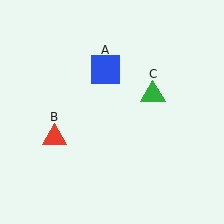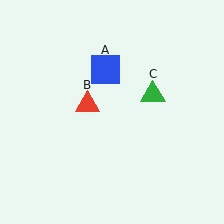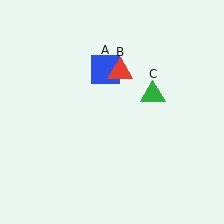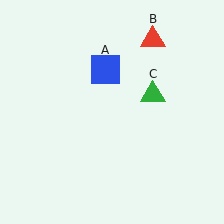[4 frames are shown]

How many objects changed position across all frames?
1 object changed position: red triangle (object B).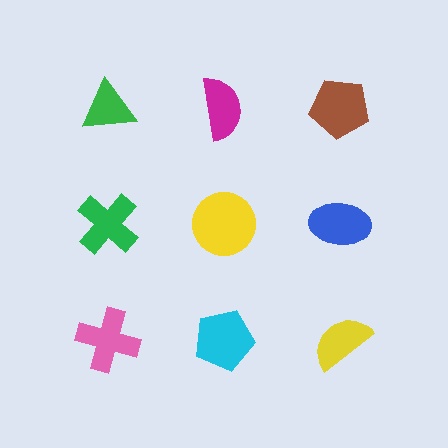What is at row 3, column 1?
A pink cross.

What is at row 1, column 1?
A green triangle.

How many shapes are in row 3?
3 shapes.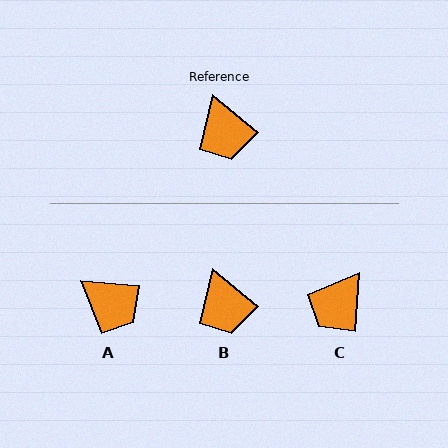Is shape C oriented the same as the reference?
No, it is off by about 53 degrees.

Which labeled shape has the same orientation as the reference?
B.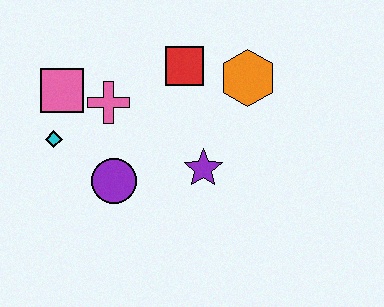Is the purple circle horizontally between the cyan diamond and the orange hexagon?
Yes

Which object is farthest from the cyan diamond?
The orange hexagon is farthest from the cyan diamond.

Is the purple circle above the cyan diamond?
No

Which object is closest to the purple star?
The purple circle is closest to the purple star.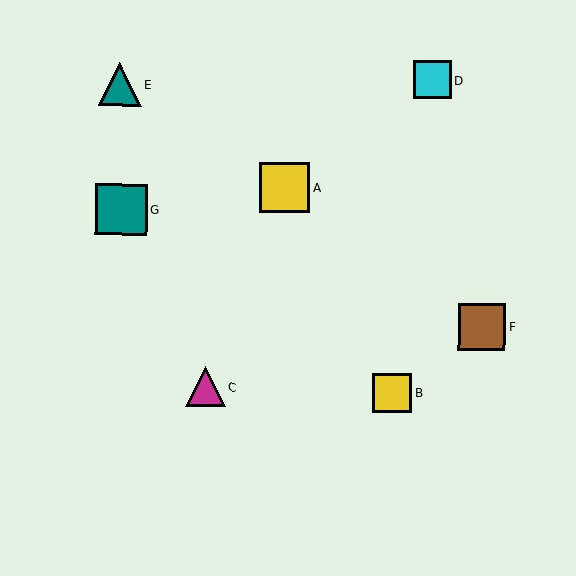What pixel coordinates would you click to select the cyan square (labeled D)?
Click at (432, 80) to select the cyan square D.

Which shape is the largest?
The teal square (labeled G) is the largest.